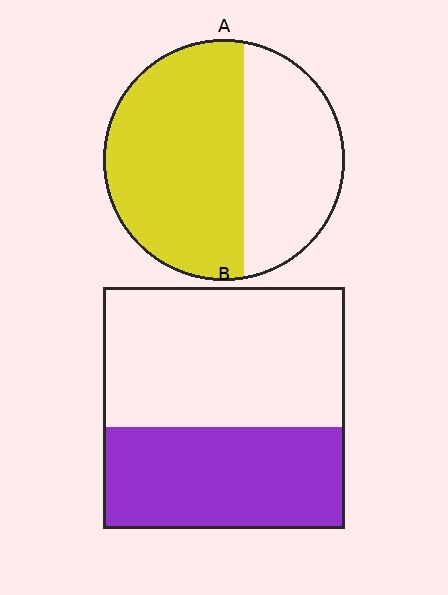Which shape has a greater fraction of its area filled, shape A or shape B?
Shape A.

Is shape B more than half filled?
No.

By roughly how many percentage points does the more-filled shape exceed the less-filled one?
By roughly 20 percentage points (A over B).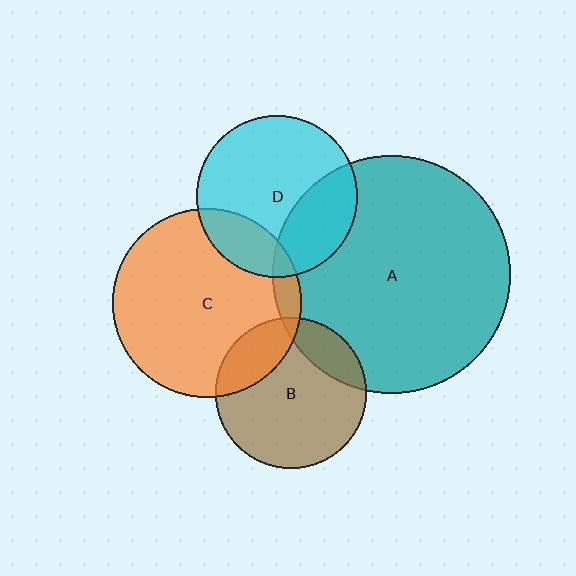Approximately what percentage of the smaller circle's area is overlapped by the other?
Approximately 20%.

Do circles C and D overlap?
Yes.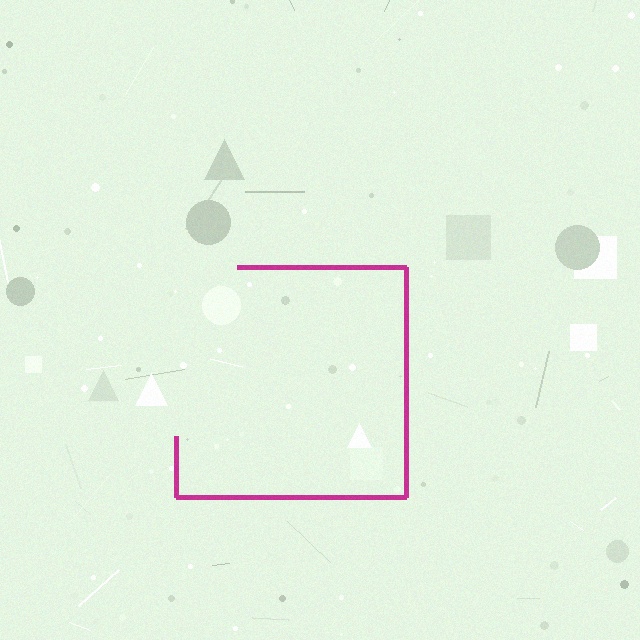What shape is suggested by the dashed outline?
The dashed outline suggests a square.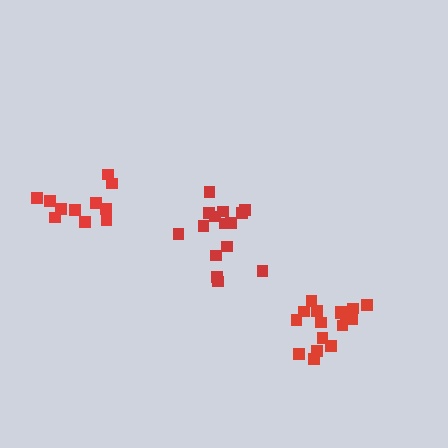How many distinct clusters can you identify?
There are 3 distinct clusters.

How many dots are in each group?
Group 1: 11 dots, Group 2: 15 dots, Group 3: 17 dots (43 total).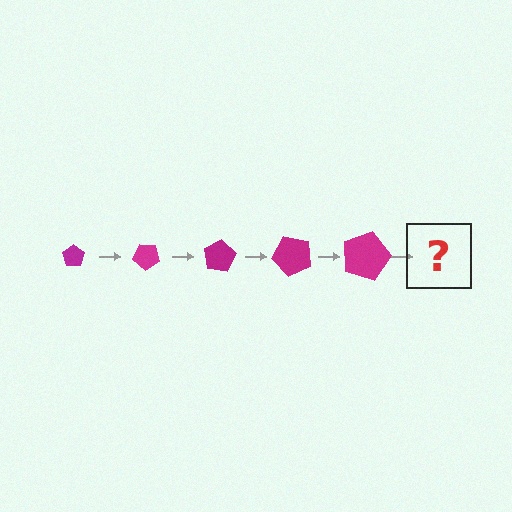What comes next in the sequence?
The next element should be a pentagon, larger than the previous one and rotated 200 degrees from the start.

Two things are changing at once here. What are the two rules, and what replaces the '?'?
The two rules are that the pentagon grows larger each step and it rotates 40 degrees each step. The '?' should be a pentagon, larger than the previous one and rotated 200 degrees from the start.